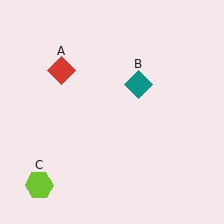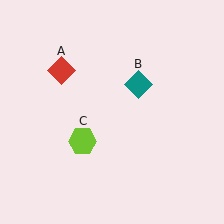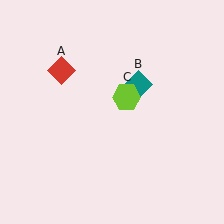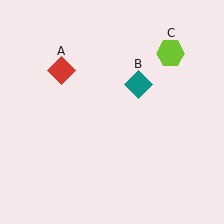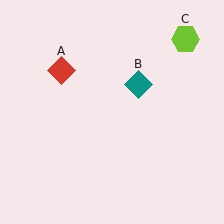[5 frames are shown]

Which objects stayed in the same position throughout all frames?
Red diamond (object A) and teal diamond (object B) remained stationary.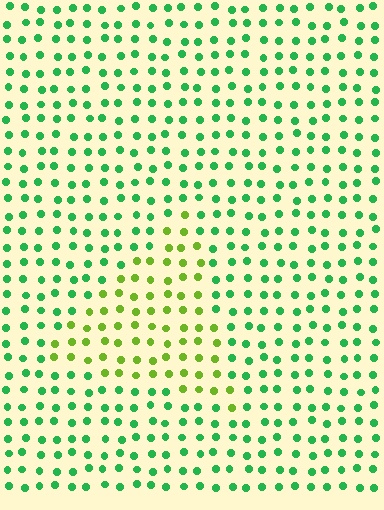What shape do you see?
I see a triangle.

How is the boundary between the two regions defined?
The boundary is defined purely by a slight shift in hue (about 47 degrees). Spacing, size, and orientation are identical on both sides.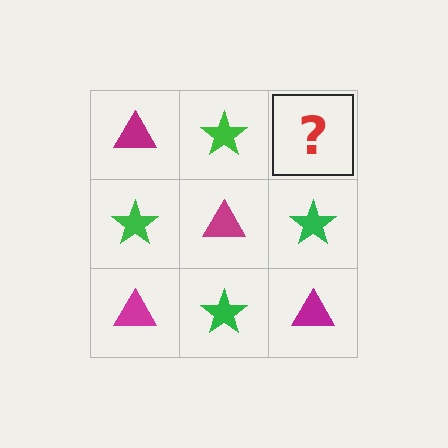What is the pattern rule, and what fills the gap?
The rule is that it alternates magenta triangle and green star in a checkerboard pattern. The gap should be filled with a magenta triangle.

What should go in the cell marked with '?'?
The missing cell should contain a magenta triangle.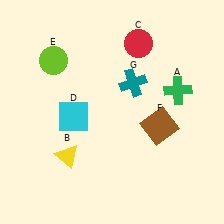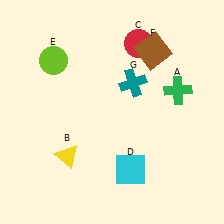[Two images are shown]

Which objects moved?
The objects that moved are: the cyan square (D), the brown square (F).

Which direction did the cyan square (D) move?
The cyan square (D) moved right.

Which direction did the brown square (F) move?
The brown square (F) moved up.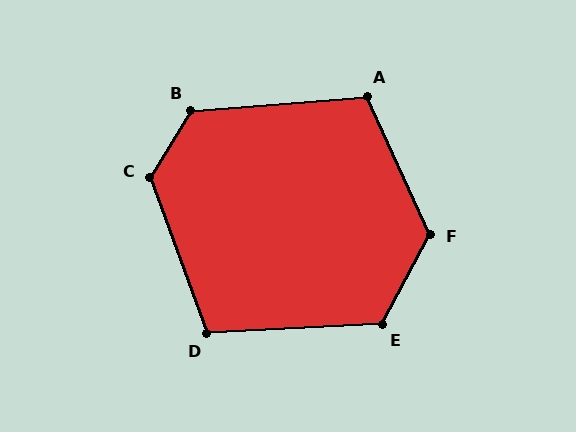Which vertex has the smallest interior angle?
D, at approximately 107 degrees.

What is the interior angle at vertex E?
Approximately 121 degrees (obtuse).